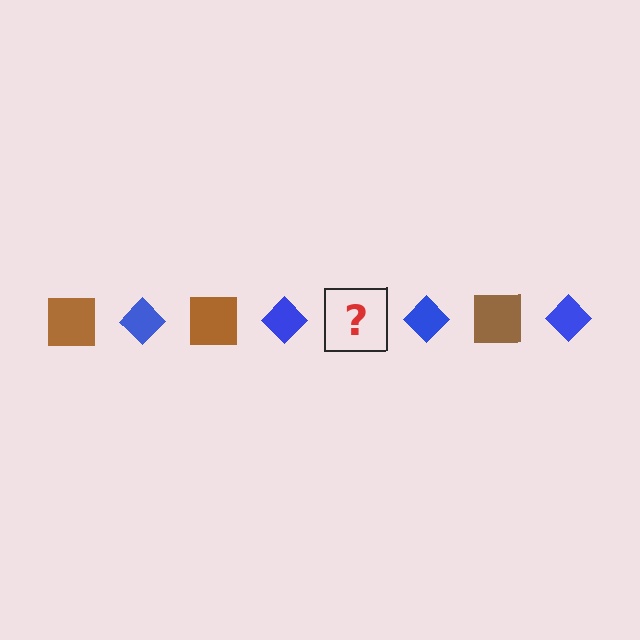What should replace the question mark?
The question mark should be replaced with a brown square.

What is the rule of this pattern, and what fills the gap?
The rule is that the pattern alternates between brown square and blue diamond. The gap should be filled with a brown square.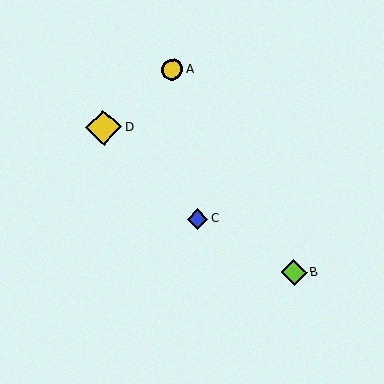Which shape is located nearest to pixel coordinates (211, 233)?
The blue diamond (labeled C) at (197, 219) is nearest to that location.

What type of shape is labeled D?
Shape D is a yellow diamond.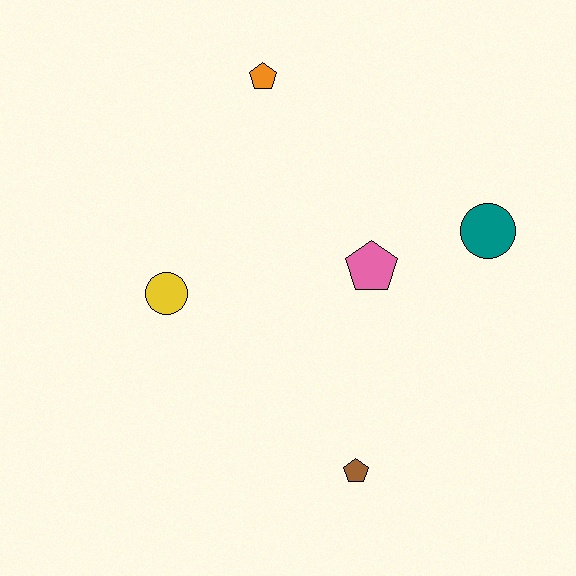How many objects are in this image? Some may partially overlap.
There are 5 objects.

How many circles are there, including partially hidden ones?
There are 2 circles.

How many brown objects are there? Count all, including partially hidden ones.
There is 1 brown object.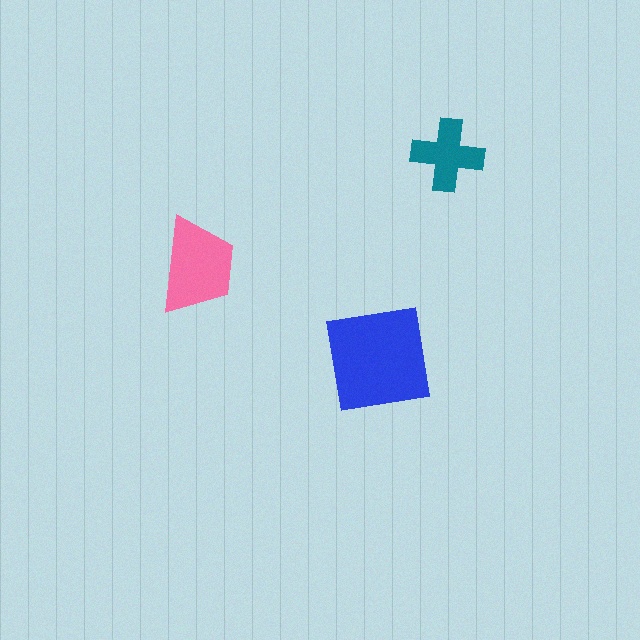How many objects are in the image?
There are 3 objects in the image.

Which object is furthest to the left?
The pink trapezoid is leftmost.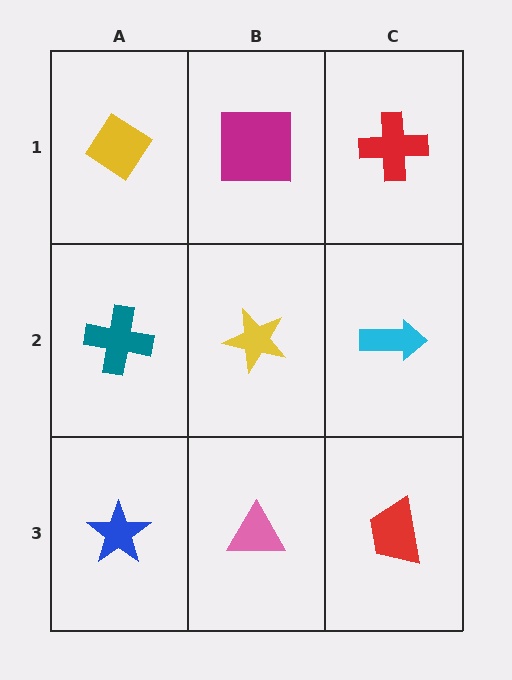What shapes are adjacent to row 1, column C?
A cyan arrow (row 2, column C), a magenta square (row 1, column B).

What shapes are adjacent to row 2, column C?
A red cross (row 1, column C), a red trapezoid (row 3, column C), a yellow star (row 2, column B).